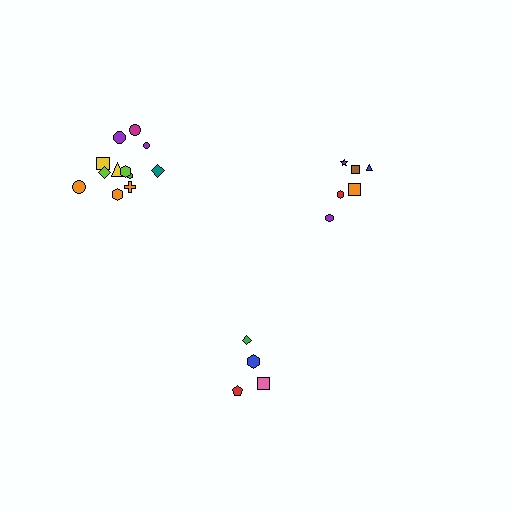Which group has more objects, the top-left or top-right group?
The top-left group.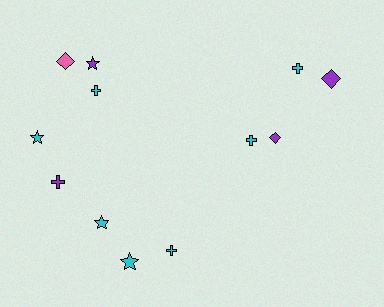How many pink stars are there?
There are no pink stars.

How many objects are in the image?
There are 12 objects.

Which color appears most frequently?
Cyan, with 7 objects.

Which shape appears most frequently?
Cross, with 5 objects.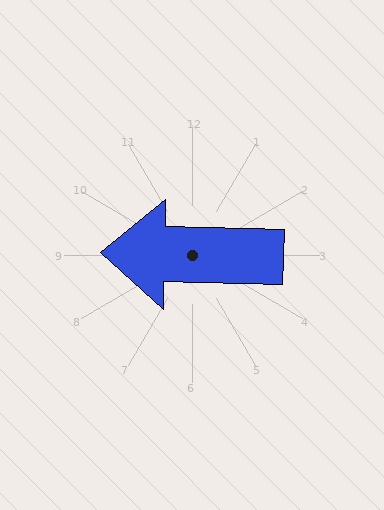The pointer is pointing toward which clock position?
Roughly 9 o'clock.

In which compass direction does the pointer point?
West.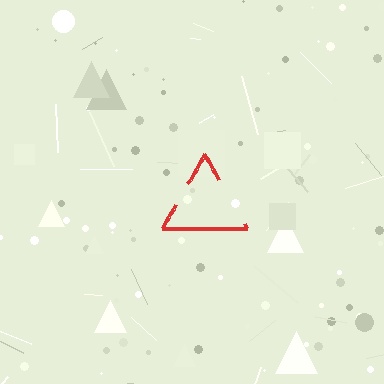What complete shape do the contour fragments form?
The contour fragments form a triangle.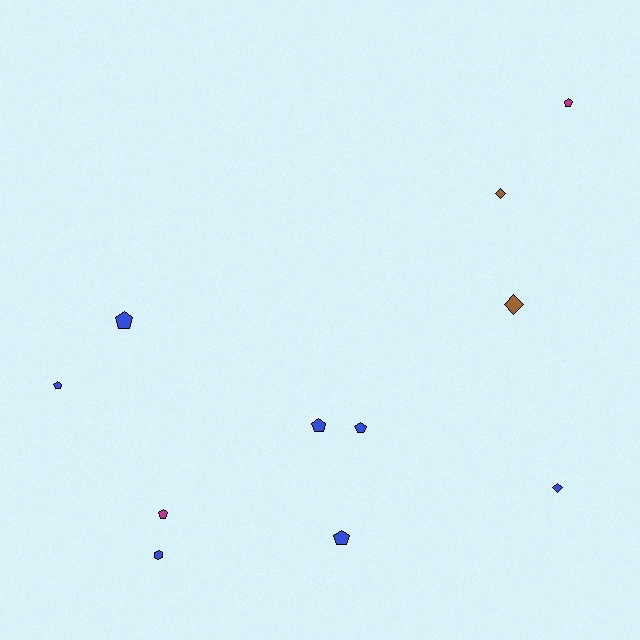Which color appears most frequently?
Blue, with 7 objects.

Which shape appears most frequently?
Pentagon, with 7 objects.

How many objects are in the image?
There are 11 objects.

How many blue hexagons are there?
There is 1 blue hexagon.